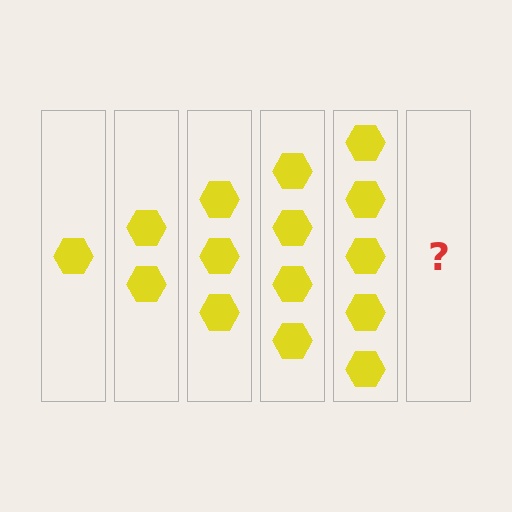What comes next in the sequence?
The next element should be 6 hexagons.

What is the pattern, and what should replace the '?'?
The pattern is that each step adds one more hexagon. The '?' should be 6 hexagons.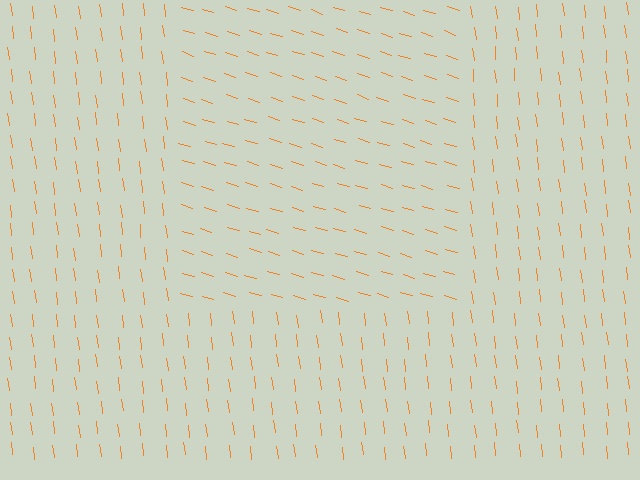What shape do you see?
I see a rectangle.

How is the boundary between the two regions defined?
The boundary is defined purely by a change in line orientation (approximately 66 degrees difference). All lines are the same color and thickness.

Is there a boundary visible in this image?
Yes, there is a texture boundary formed by a change in line orientation.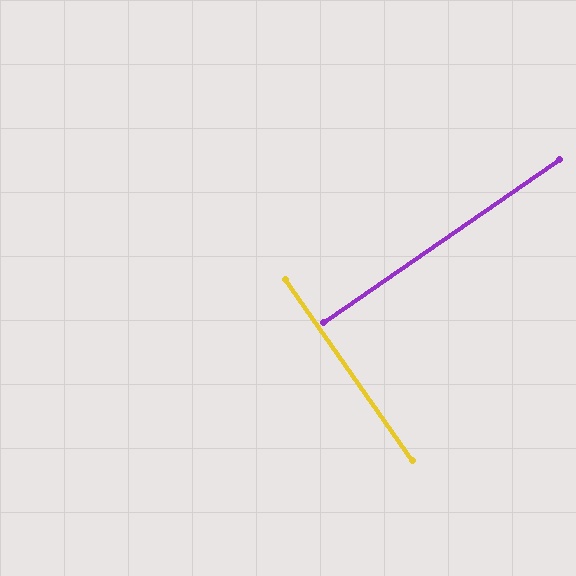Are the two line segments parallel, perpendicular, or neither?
Perpendicular — they meet at approximately 89°.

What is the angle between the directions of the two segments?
Approximately 89 degrees.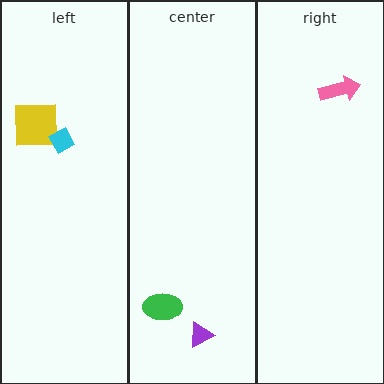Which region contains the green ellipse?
The center region.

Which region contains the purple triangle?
The center region.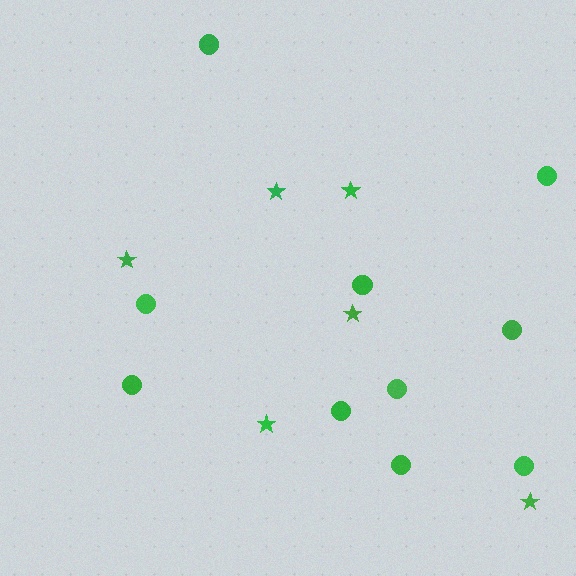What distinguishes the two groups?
There are 2 groups: one group of stars (6) and one group of circles (10).